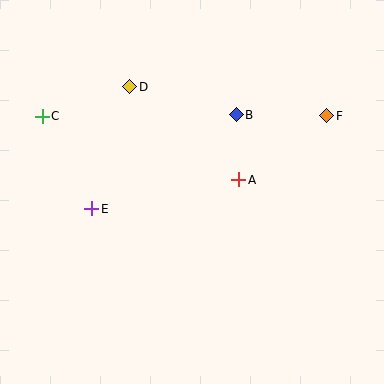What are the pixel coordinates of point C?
Point C is at (42, 116).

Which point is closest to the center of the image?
Point A at (239, 180) is closest to the center.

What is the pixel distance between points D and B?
The distance between D and B is 110 pixels.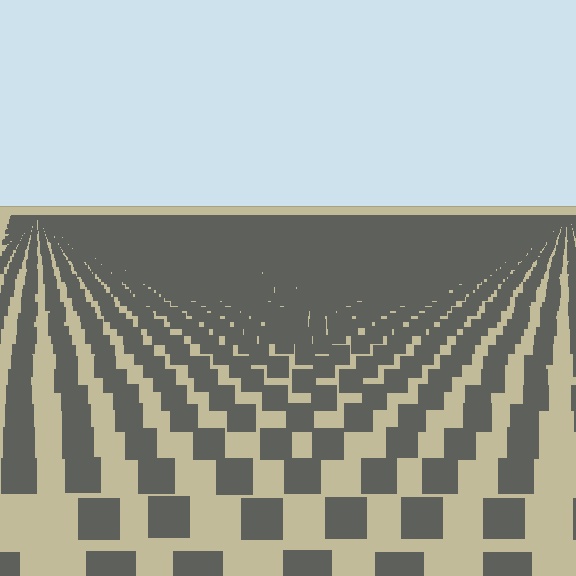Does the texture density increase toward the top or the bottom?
Density increases toward the top.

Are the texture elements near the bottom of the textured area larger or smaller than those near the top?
Larger. Near the bottom, elements are closer to the viewer and appear at a bigger on-screen size.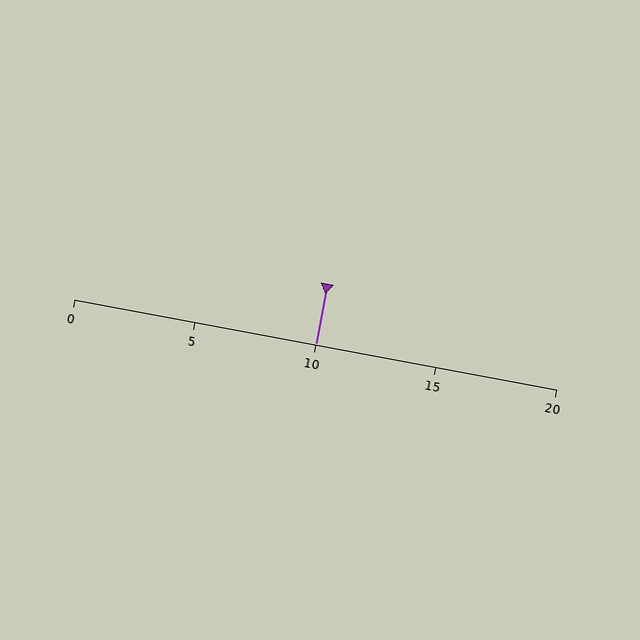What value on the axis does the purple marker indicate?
The marker indicates approximately 10.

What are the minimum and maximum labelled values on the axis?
The axis runs from 0 to 20.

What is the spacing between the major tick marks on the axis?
The major ticks are spaced 5 apart.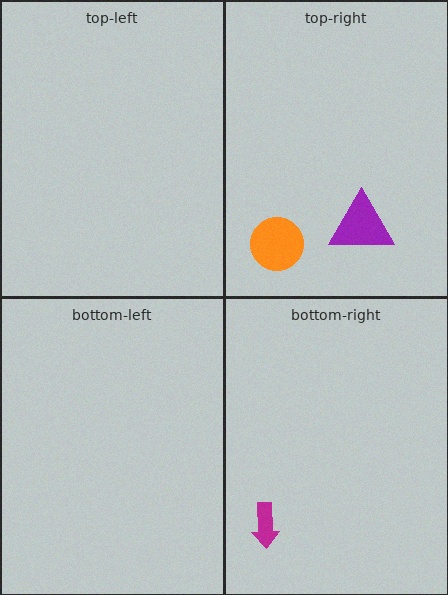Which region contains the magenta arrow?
The bottom-right region.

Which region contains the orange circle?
The top-right region.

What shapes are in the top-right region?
The purple triangle, the orange circle.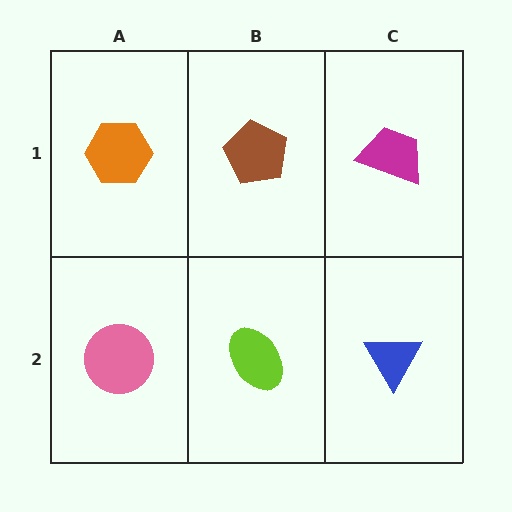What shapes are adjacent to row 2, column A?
An orange hexagon (row 1, column A), a lime ellipse (row 2, column B).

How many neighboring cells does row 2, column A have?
2.